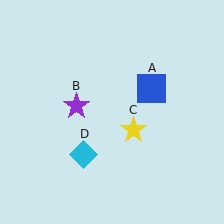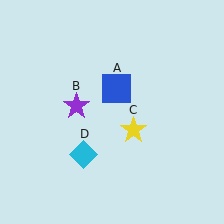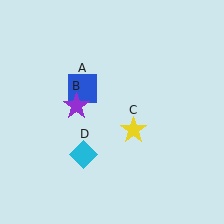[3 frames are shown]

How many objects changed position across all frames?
1 object changed position: blue square (object A).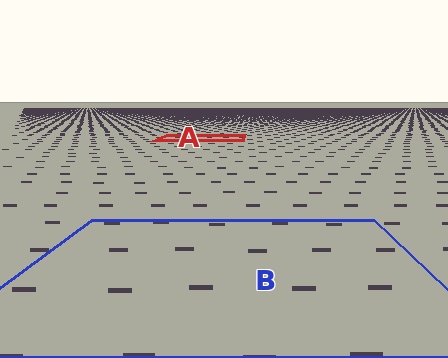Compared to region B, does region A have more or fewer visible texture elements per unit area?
Region A has more texture elements per unit area — they are packed more densely because it is farther away.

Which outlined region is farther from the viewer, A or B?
Region A is farther from the viewer — the texture elements inside it appear smaller and more densely packed.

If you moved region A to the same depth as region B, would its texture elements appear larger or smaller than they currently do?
They would appear larger. At a closer depth, the same texture elements are projected at a bigger on-screen size.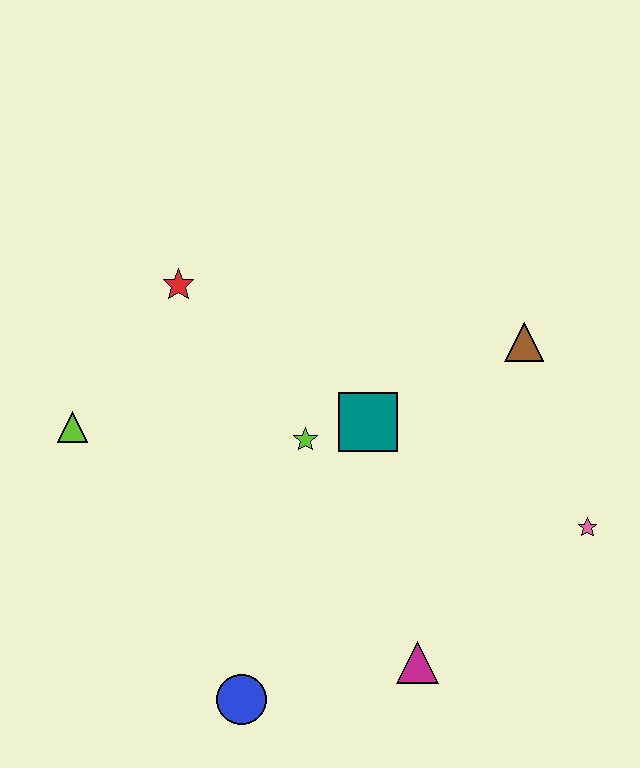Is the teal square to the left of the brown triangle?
Yes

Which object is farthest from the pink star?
The lime triangle is farthest from the pink star.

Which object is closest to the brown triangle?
The teal square is closest to the brown triangle.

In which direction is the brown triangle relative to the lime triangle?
The brown triangle is to the right of the lime triangle.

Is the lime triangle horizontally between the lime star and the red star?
No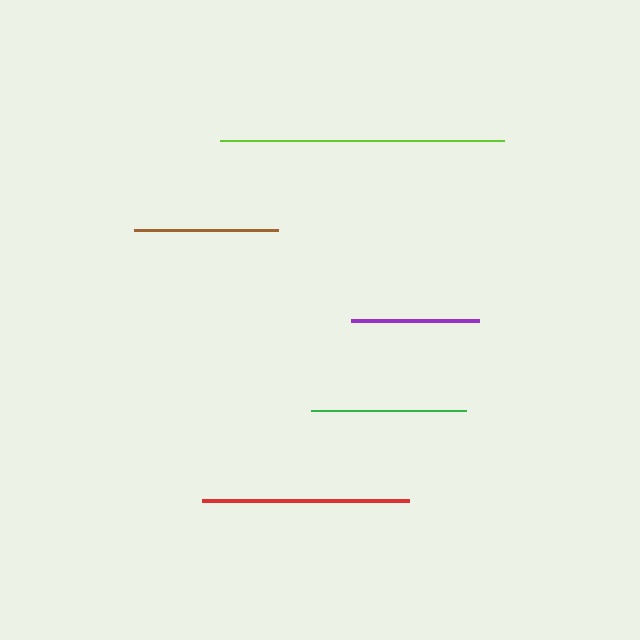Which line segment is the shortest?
The purple line is the shortest at approximately 128 pixels.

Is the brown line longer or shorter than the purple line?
The brown line is longer than the purple line.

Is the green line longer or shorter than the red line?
The red line is longer than the green line.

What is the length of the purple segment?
The purple segment is approximately 128 pixels long.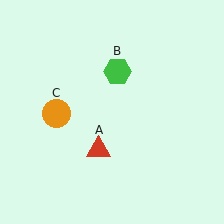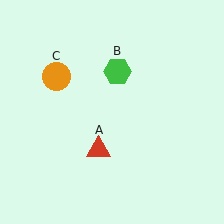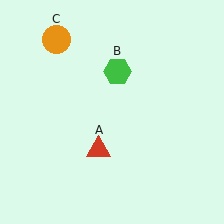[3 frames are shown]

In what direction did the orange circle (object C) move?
The orange circle (object C) moved up.